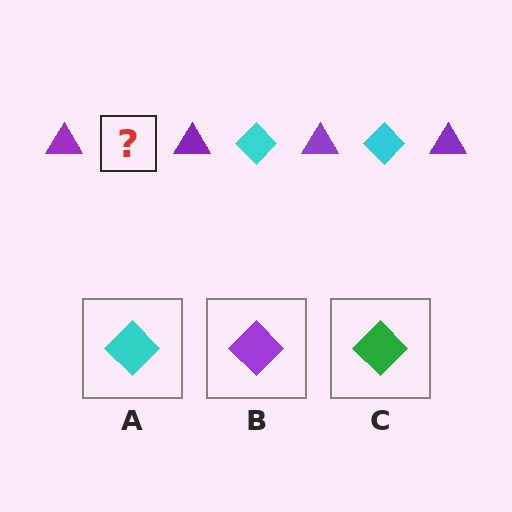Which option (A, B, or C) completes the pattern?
A.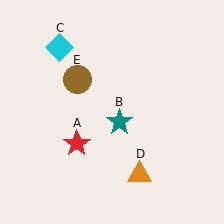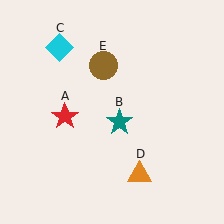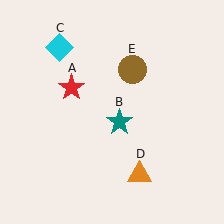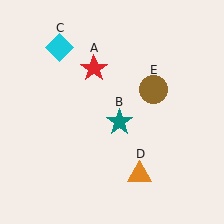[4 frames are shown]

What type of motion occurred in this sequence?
The red star (object A), brown circle (object E) rotated clockwise around the center of the scene.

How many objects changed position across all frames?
2 objects changed position: red star (object A), brown circle (object E).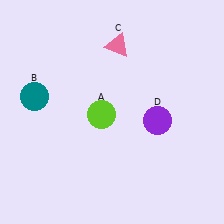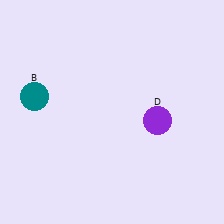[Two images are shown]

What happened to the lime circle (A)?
The lime circle (A) was removed in Image 2. It was in the bottom-left area of Image 1.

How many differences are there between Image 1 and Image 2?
There are 2 differences between the two images.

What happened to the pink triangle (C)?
The pink triangle (C) was removed in Image 2. It was in the top-right area of Image 1.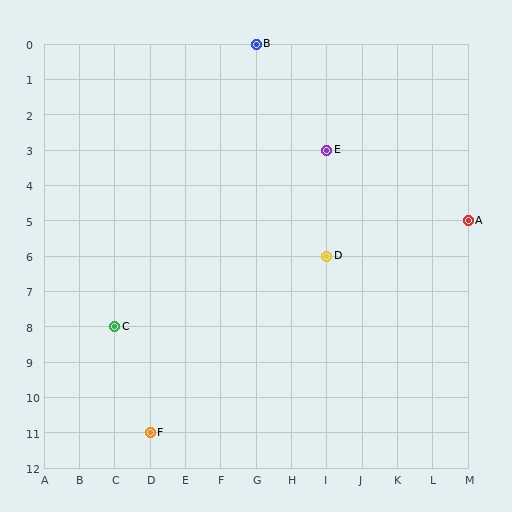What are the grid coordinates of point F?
Point F is at grid coordinates (D, 11).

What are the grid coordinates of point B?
Point B is at grid coordinates (G, 0).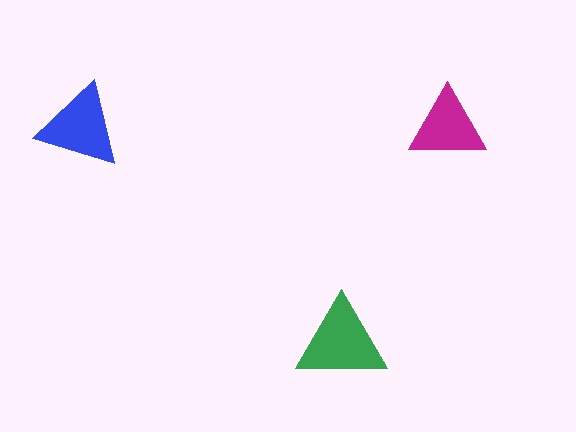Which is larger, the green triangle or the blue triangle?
The green one.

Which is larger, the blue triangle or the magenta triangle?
The blue one.